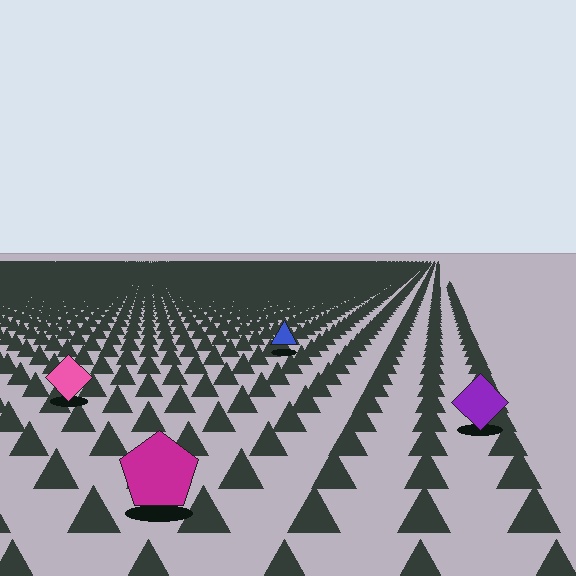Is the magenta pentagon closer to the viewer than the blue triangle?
Yes. The magenta pentagon is closer — you can tell from the texture gradient: the ground texture is coarser near it.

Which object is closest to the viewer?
The magenta pentagon is closest. The texture marks near it are larger and more spread out.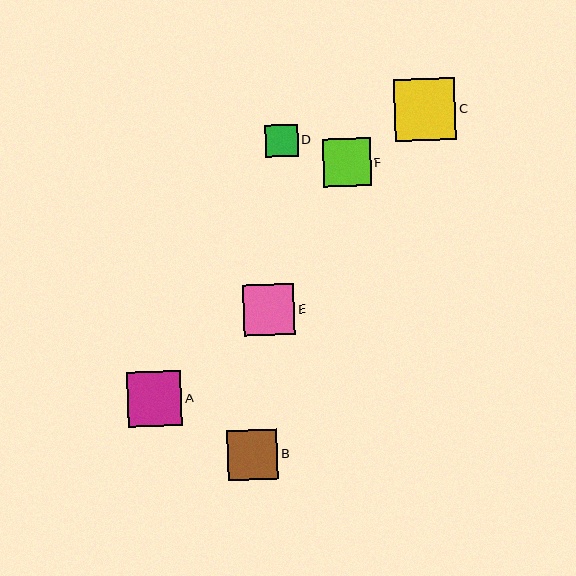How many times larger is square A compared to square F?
Square A is approximately 1.1 times the size of square F.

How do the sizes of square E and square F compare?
Square E and square F are approximately the same size.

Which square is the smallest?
Square D is the smallest with a size of approximately 32 pixels.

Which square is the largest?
Square C is the largest with a size of approximately 62 pixels.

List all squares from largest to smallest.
From largest to smallest: C, A, E, B, F, D.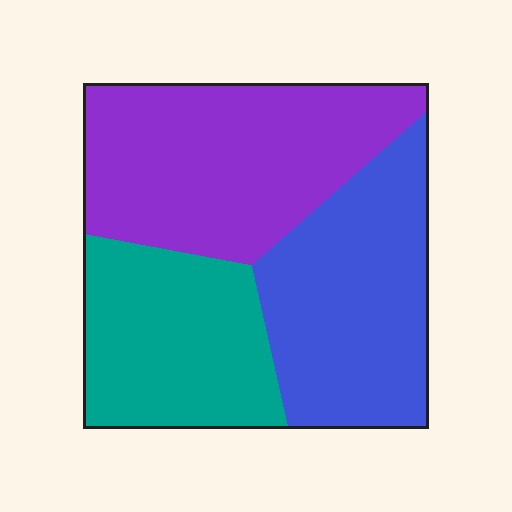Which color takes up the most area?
Purple, at roughly 40%.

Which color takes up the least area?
Teal, at roughly 30%.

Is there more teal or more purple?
Purple.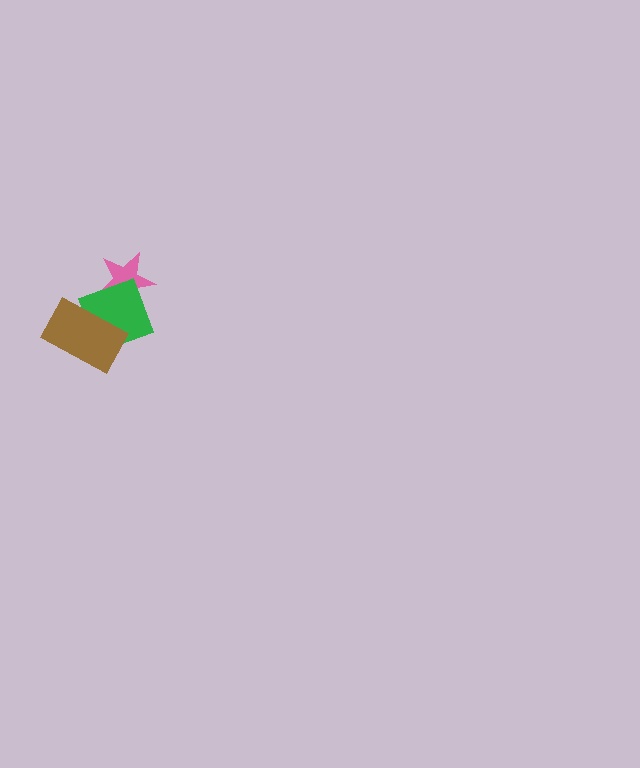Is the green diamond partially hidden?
Yes, it is partially covered by another shape.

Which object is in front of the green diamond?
The brown rectangle is in front of the green diamond.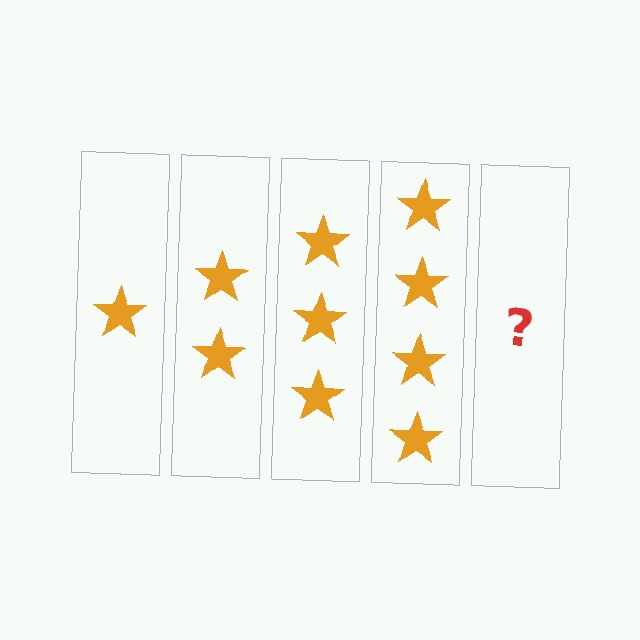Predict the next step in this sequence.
The next step is 5 stars.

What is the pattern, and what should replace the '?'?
The pattern is that each step adds one more star. The '?' should be 5 stars.